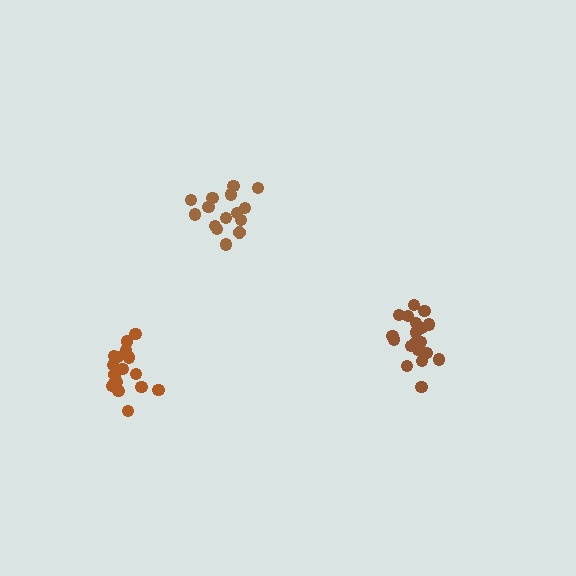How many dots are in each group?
Group 1: 17 dots, Group 2: 19 dots, Group 3: 15 dots (51 total).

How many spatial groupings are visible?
There are 3 spatial groupings.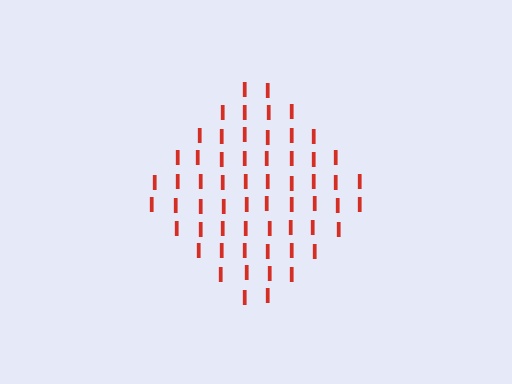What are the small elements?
The small elements are letter I's.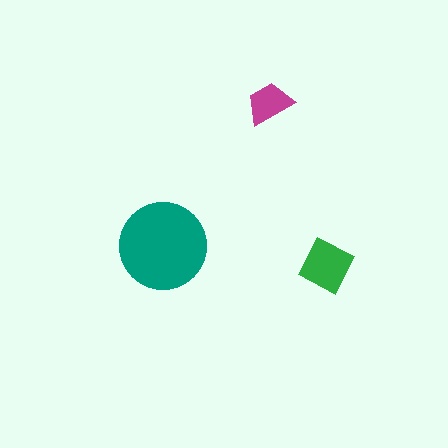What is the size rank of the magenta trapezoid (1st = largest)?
3rd.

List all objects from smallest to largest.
The magenta trapezoid, the green diamond, the teal circle.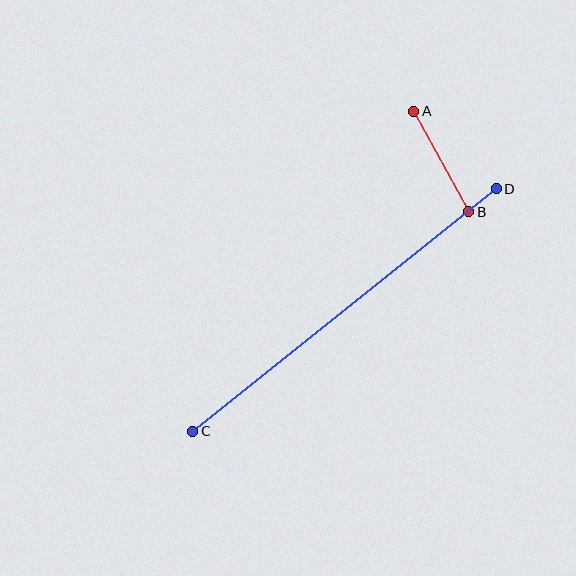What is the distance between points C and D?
The distance is approximately 388 pixels.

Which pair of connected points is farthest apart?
Points C and D are farthest apart.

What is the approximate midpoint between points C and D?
The midpoint is at approximately (345, 310) pixels.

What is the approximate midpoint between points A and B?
The midpoint is at approximately (441, 162) pixels.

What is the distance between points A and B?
The distance is approximately 115 pixels.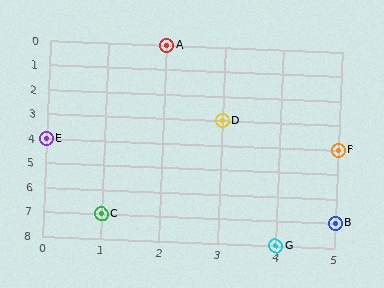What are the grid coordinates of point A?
Point A is at grid coordinates (2, 0).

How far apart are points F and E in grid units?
Points F and E are 5 columns apart.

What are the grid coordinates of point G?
Point G is at grid coordinates (4, 8).